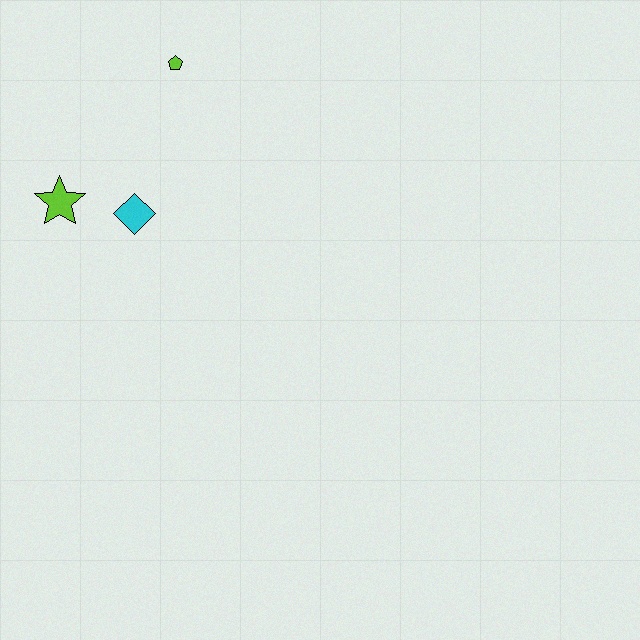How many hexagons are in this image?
There are no hexagons.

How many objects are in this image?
There are 3 objects.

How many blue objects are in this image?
There are no blue objects.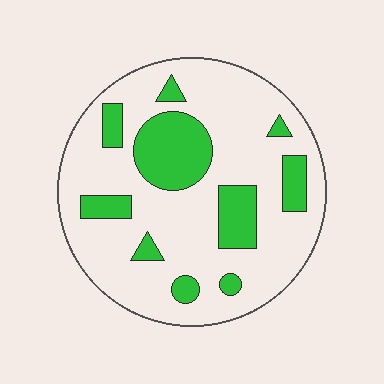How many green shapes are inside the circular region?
10.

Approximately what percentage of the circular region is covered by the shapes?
Approximately 25%.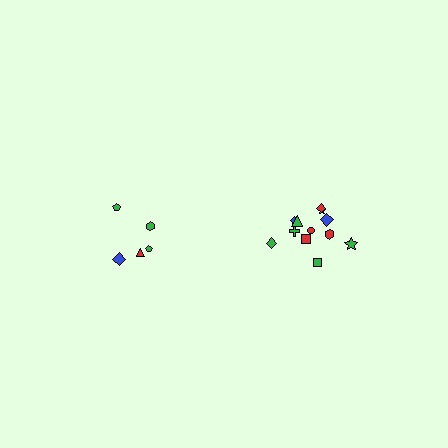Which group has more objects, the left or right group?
The right group.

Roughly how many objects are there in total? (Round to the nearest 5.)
Roughly 15 objects in total.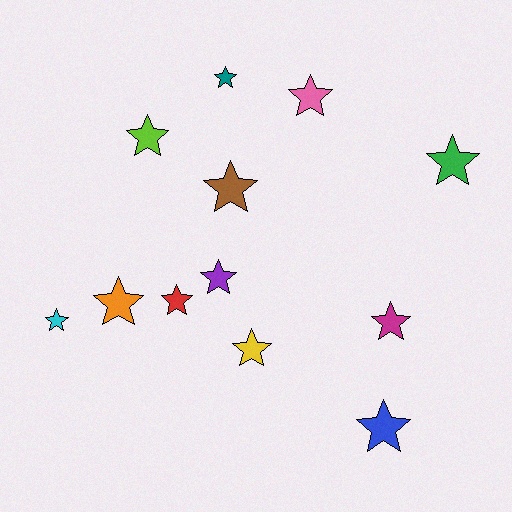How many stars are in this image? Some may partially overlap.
There are 12 stars.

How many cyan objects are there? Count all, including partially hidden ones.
There is 1 cyan object.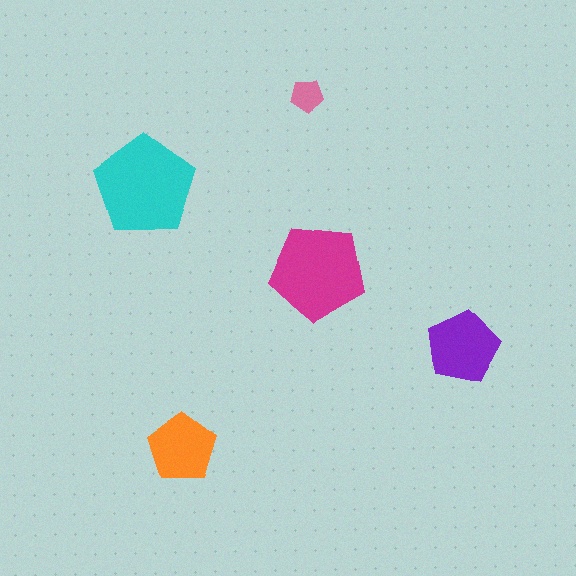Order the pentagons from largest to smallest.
the cyan one, the magenta one, the purple one, the orange one, the pink one.